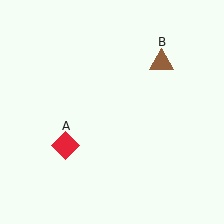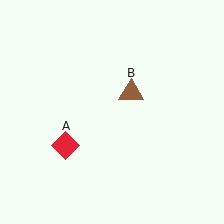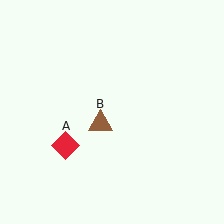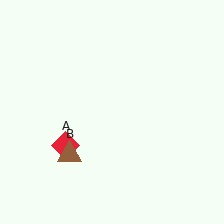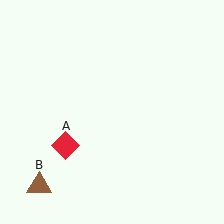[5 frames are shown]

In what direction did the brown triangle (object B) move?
The brown triangle (object B) moved down and to the left.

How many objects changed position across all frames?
1 object changed position: brown triangle (object B).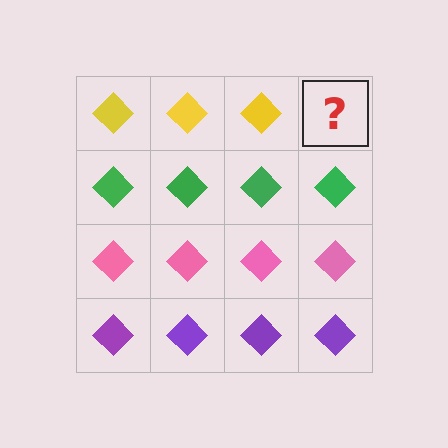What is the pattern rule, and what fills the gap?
The rule is that each row has a consistent color. The gap should be filled with a yellow diamond.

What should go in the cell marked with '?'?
The missing cell should contain a yellow diamond.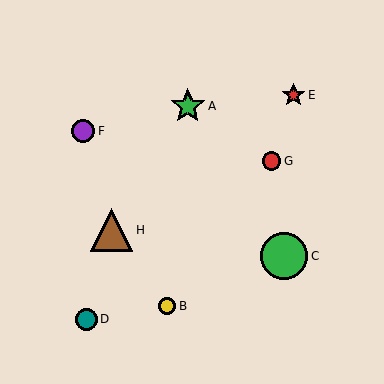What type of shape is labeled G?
Shape G is a red circle.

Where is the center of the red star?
The center of the red star is at (293, 95).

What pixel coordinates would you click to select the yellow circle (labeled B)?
Click at (167, 306) to select the yellow circle B.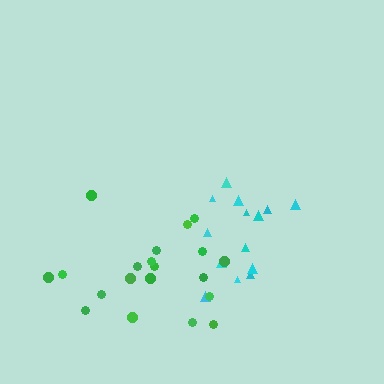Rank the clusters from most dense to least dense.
cyan, green.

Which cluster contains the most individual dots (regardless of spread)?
Green (21).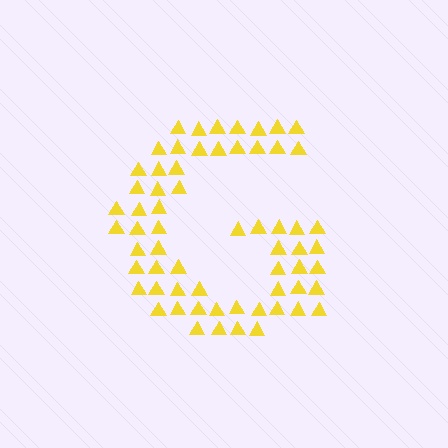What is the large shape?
The large shape is the letter G.